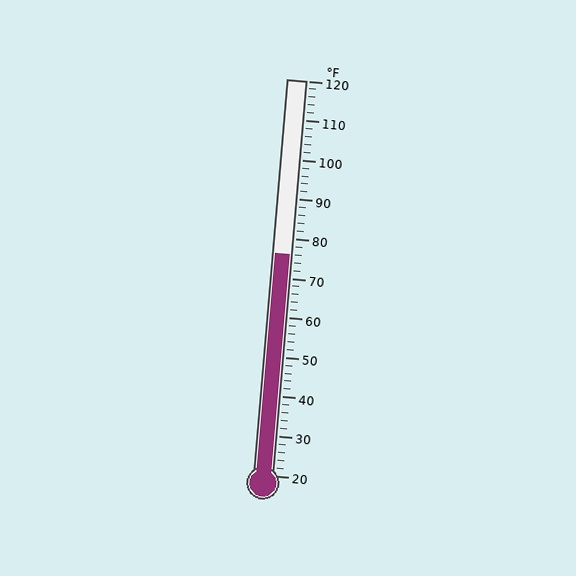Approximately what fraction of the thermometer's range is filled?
The thermometer is filled to approximately 55% of its range.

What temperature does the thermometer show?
The thermometer shows approximately 76°F.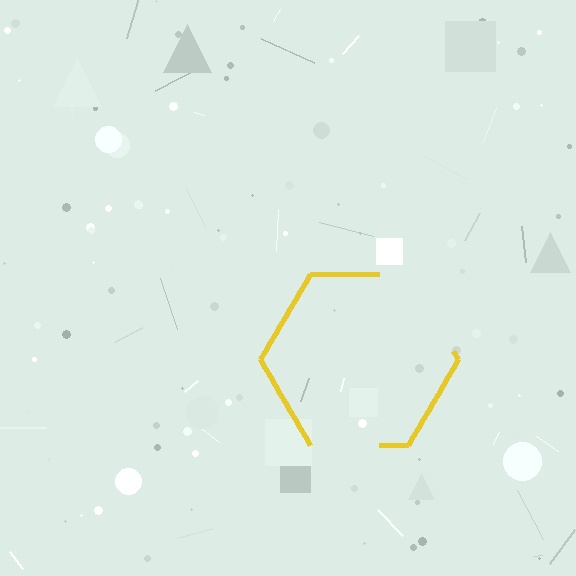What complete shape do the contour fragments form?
The contour fragments form a hexagon.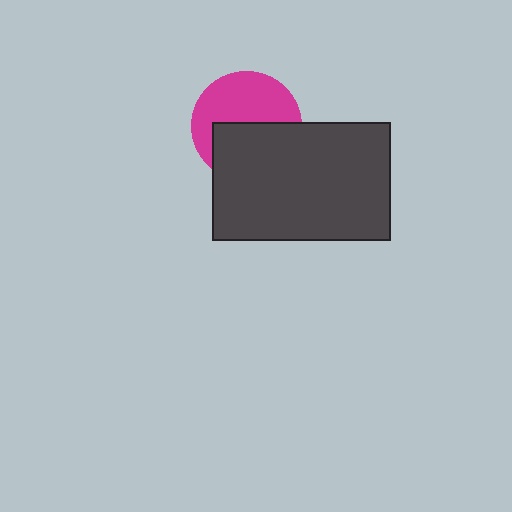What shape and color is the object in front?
The object in front is a dark gray rectangle.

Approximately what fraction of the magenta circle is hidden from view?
Roughly 48% of the magenta circle is hidden behind the dark gray rectangle.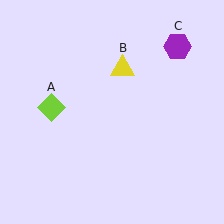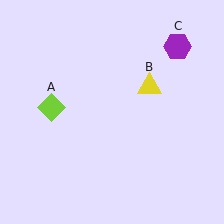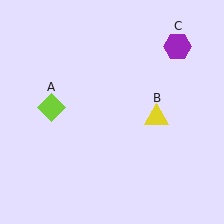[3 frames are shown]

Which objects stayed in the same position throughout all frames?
Lime diamond (object A) and purple hexagon (object C) remained stationary.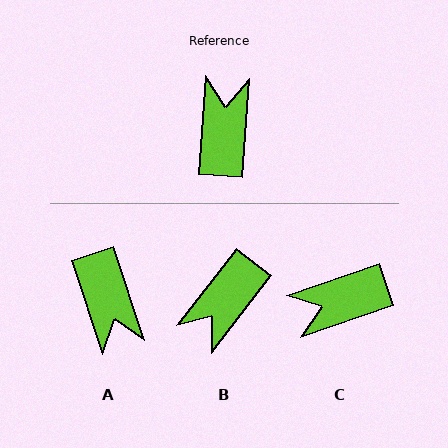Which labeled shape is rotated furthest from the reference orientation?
A, about 157 degrees away.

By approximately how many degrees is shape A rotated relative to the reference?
Approximately 157 degrees clockwise.